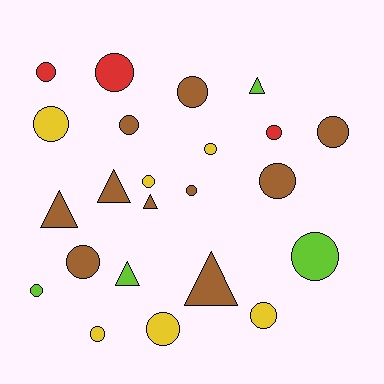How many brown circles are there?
There are 6 brown circles.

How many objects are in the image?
There are 23 objects.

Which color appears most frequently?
Brown, with 10 objects.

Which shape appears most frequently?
Circle, with 17 objects.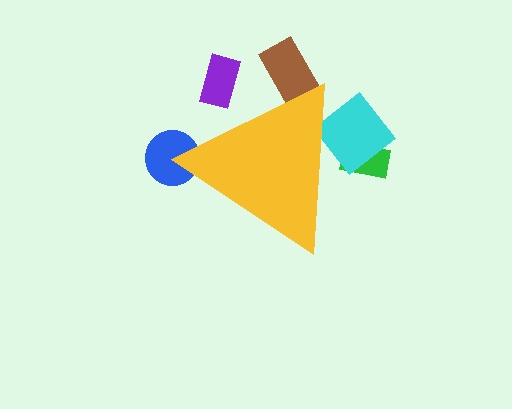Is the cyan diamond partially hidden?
Yes, the cyan diamond is partially hidden behind the yellow triangle.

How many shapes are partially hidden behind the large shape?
5 shapes are partially hidden.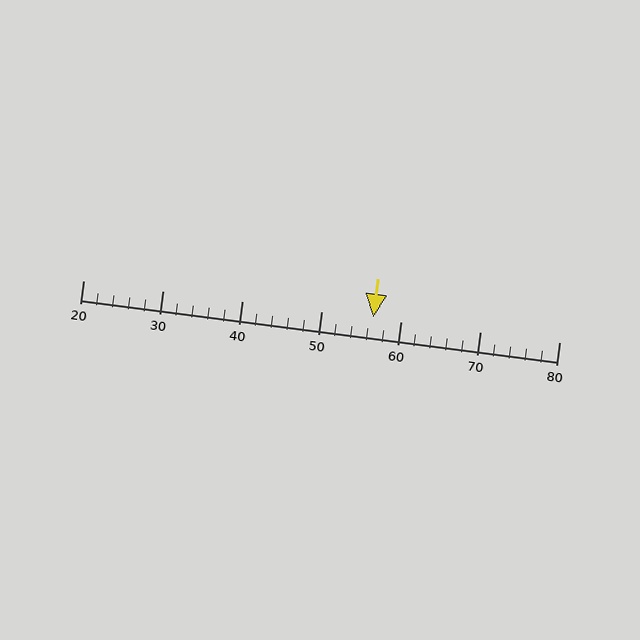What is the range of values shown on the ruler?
The ruler shows values from 20 to 80.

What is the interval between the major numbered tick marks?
The major tick marks are spaced 10 units apart.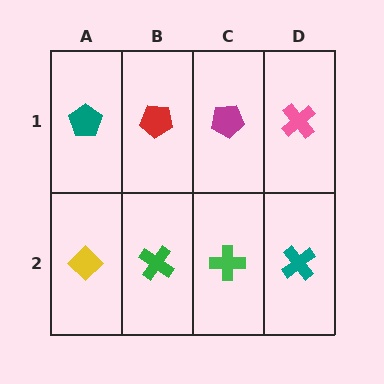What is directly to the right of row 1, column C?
A pink cross.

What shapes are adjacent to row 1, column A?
A yellow diamond (row 2, column A), a red pentagon (row 1, column B).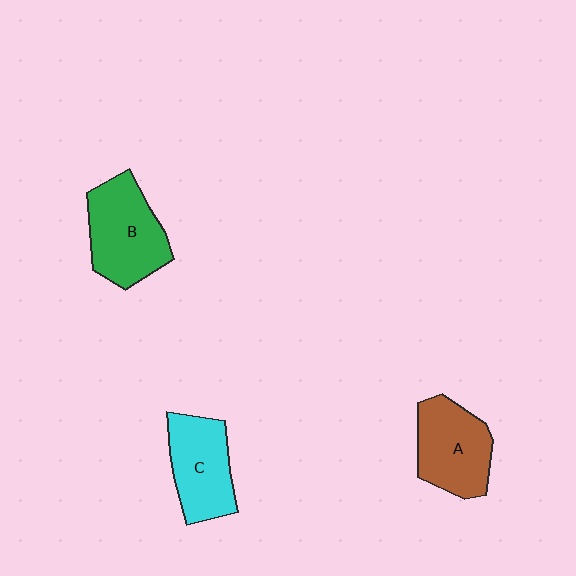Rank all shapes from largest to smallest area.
From largest to smallest: B (green), A (brown), C (cyan).